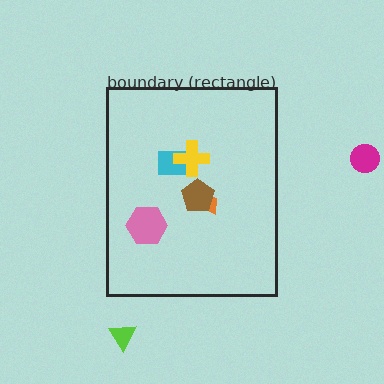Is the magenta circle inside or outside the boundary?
Outside.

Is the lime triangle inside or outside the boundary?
Outside.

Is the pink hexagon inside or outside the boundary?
Inside.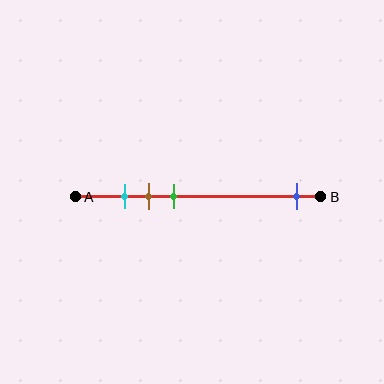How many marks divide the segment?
There are 4 marks dividing the segment.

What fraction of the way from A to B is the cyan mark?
The cyan mark is approximately 20% (0.2) of the way from A to B.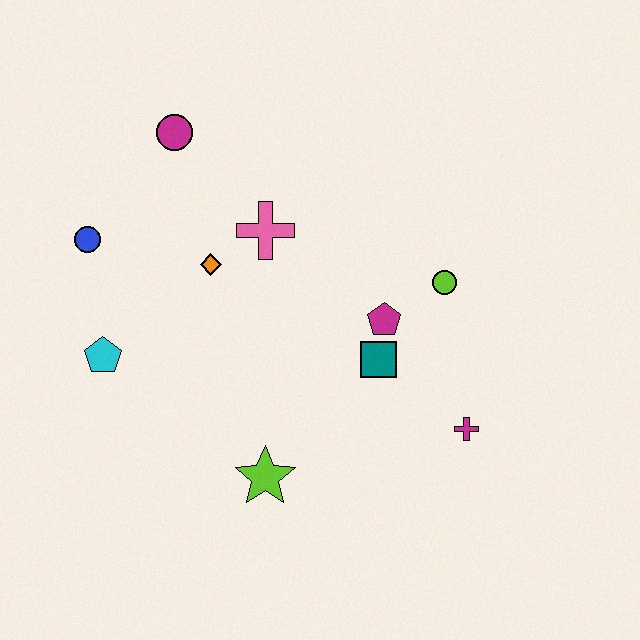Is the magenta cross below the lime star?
No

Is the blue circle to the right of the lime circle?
No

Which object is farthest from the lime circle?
The blue circle is farthest from the lime circle.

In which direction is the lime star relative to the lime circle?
The lime star is below the lime circle.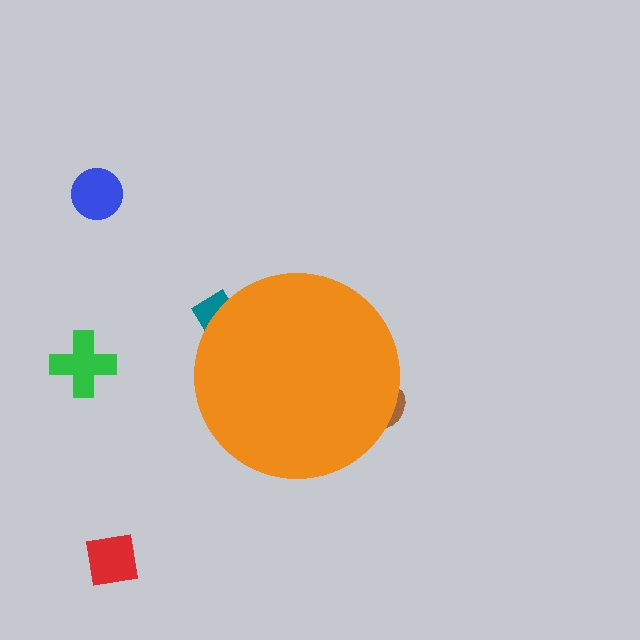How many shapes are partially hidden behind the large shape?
2 shapes are partially hidden.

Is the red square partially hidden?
No, the red square is fully visible.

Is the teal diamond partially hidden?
Yes, the teal diamond is partially hidden behind the orange circle.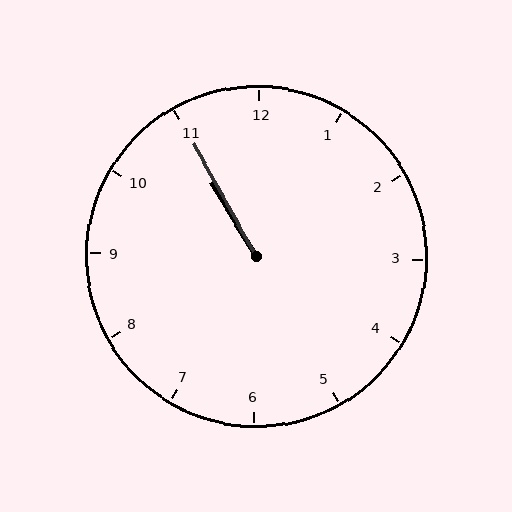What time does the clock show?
10:55.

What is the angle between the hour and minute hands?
Approximately 2 degrees.